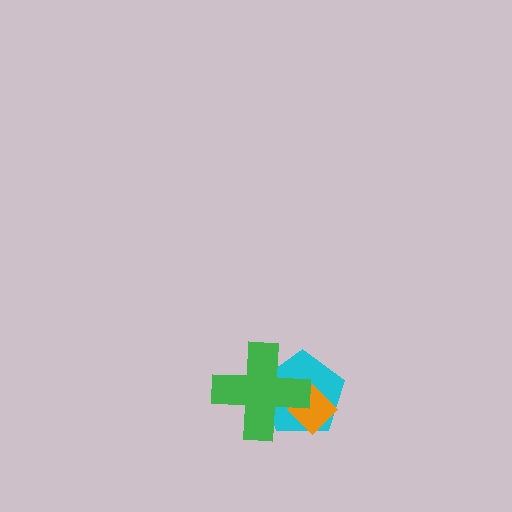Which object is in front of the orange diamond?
The green cross is in front of the orange diamond.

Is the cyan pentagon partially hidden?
Yes, it is partially covered by another shape.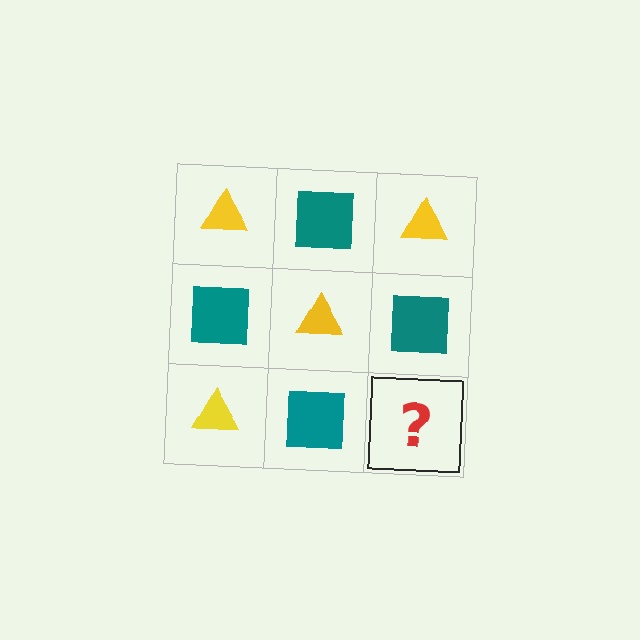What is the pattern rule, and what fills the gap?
The rule is that it alternates yellow triangle and teal square in a checkerboard pattern. The gap should be filled with a yellow triangle.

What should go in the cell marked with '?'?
The missing cell should contain a yellow triangle.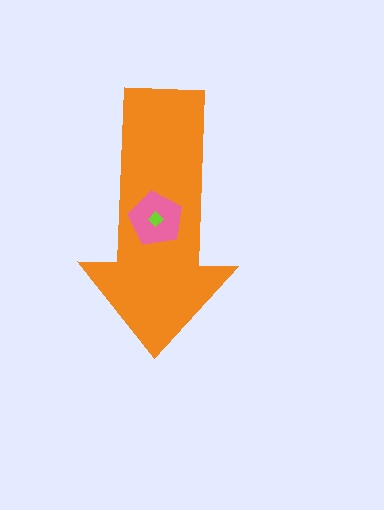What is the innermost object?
The lime diamond.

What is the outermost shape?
The orange arrow.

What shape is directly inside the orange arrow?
The pink pentagon.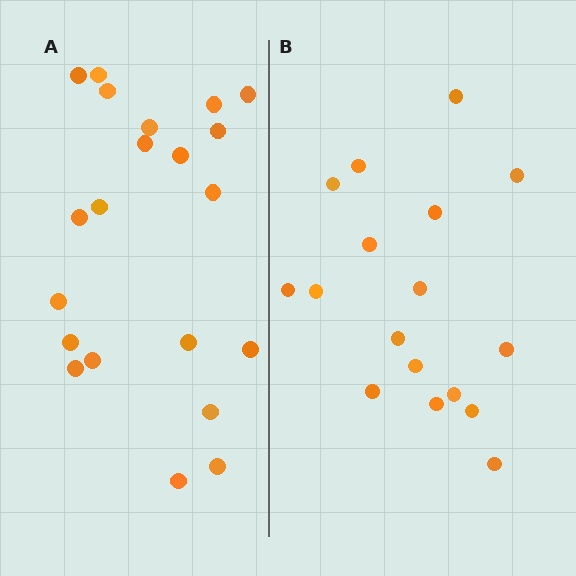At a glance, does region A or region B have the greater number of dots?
Region A (the left region) has more dots.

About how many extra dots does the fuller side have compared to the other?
Region A has about 4 more dots than region B.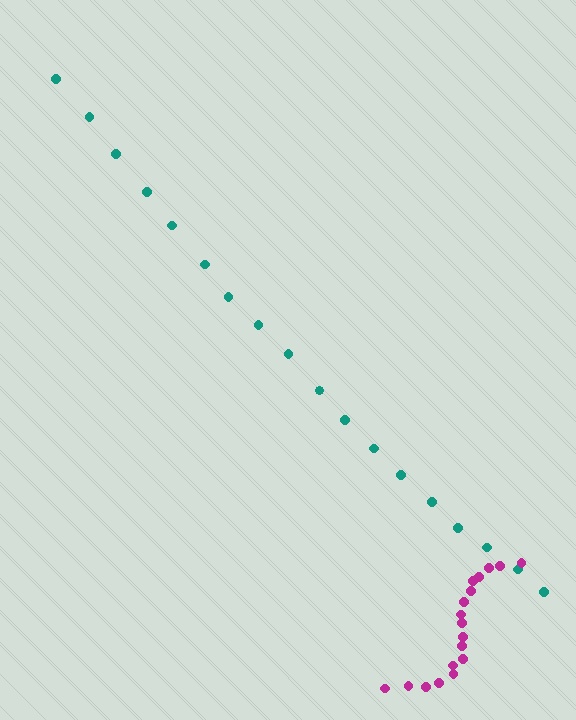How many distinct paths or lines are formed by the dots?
There are 2 distinct paths.